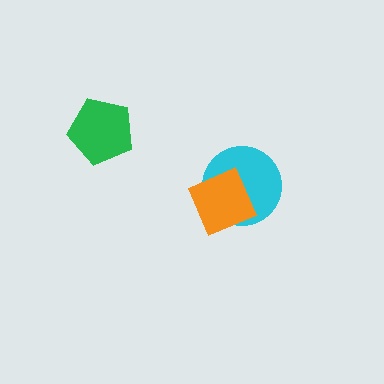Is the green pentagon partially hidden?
No, no other shape covers it.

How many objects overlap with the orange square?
1 object overlaps with the orange square.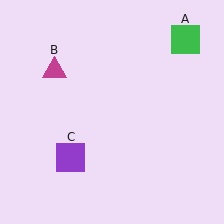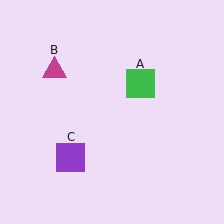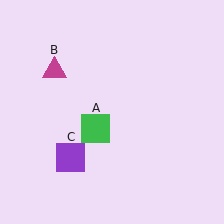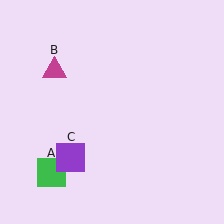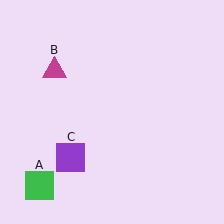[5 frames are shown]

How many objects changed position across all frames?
1 object changed position: green square (object A).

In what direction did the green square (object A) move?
The green square (object A) moved down and to the left.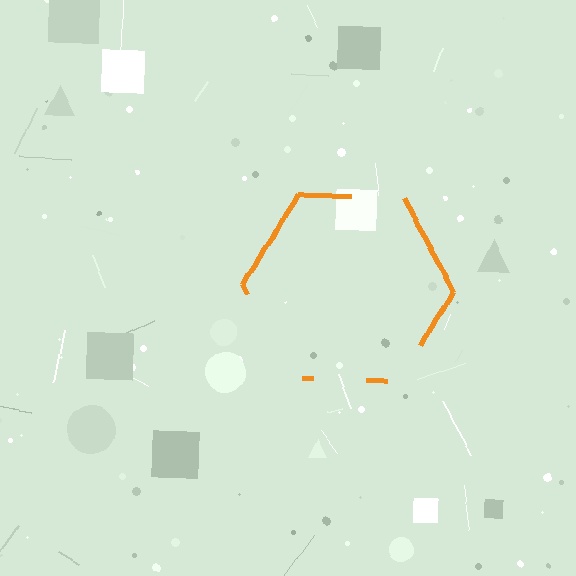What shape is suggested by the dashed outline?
The dashed outline suggests a hexagon.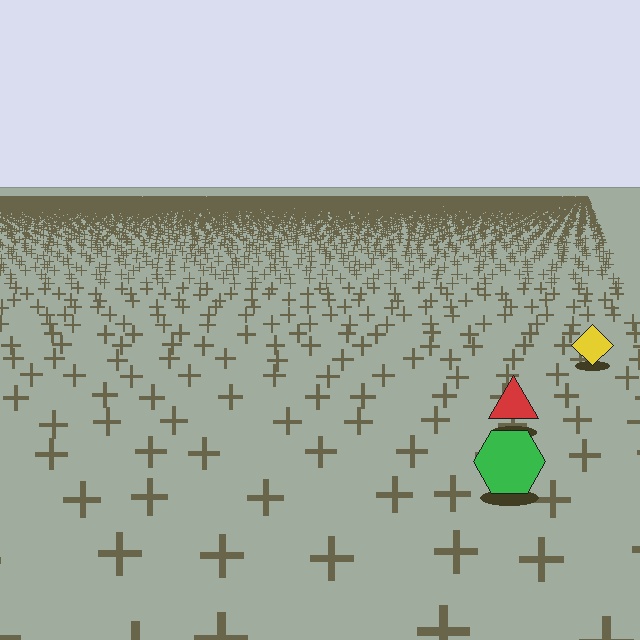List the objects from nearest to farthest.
From nearest to farthest: the green hexagon, the red triangle, the yellow diamond.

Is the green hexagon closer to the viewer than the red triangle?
Yes. The green hexagon is closer — you can tell from the texture gradient: the ground texture is coarser near it.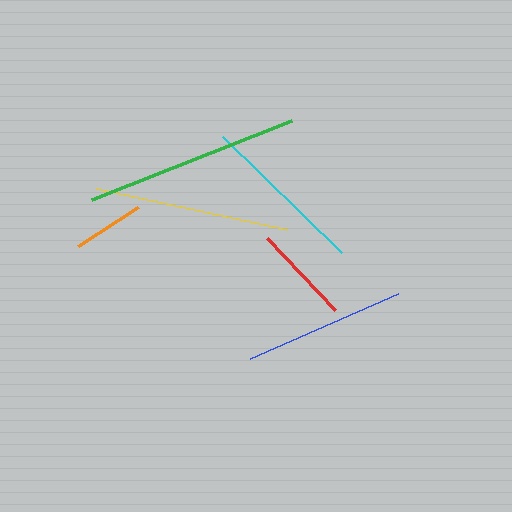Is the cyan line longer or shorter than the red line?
The cyan line is longer than the red line.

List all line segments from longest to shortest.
From longest to shortest: green, yellow, cyan, blue, red, orange.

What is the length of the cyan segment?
The cyan segment is approximately 166 pixels long.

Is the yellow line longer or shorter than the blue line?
The yellow line is longer than the blue line.